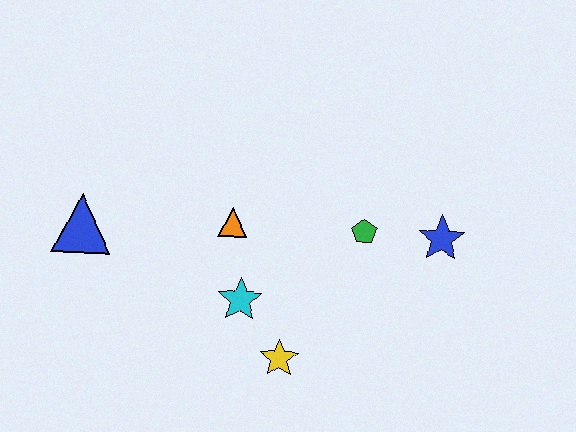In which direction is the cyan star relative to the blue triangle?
The cyan star is to the right of the blue triangle.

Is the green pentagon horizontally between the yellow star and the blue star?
Yes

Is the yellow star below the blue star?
Yes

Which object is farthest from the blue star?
The blue triangle is farthest from the blue star.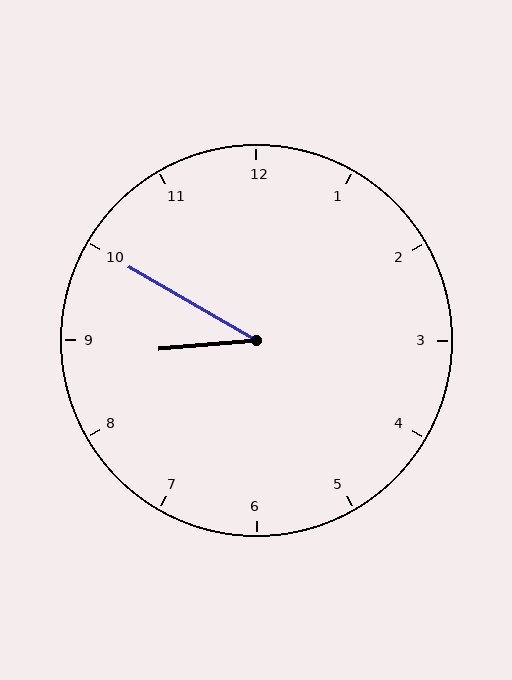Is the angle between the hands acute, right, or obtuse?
It is acute.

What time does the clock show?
8:50.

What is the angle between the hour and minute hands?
Approximately 35 degrees.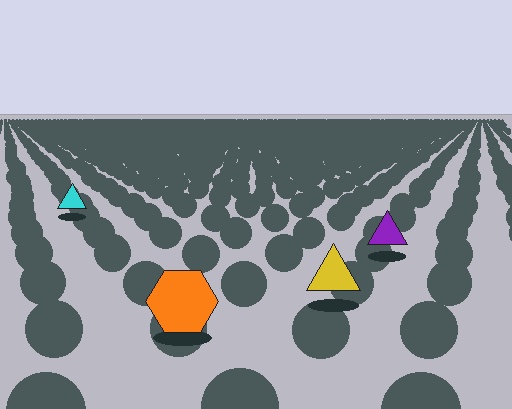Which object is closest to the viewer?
The orange hexagon is closest. The texture marks near it are larger and more spread out.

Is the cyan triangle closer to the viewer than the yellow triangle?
No. The yellow triangle is closer — you can tell from the texture gradient: the ground texture is coarser near it.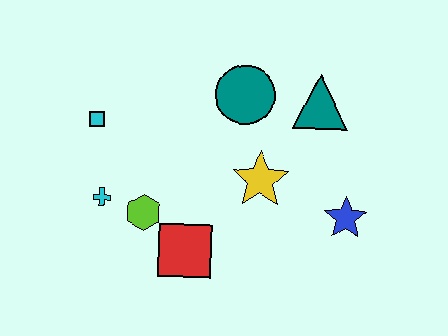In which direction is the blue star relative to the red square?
The blue star is to the right of the red square.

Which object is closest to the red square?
The lime hexagon is closest to the red square.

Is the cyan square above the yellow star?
Yes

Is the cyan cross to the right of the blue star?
No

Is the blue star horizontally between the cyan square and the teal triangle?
No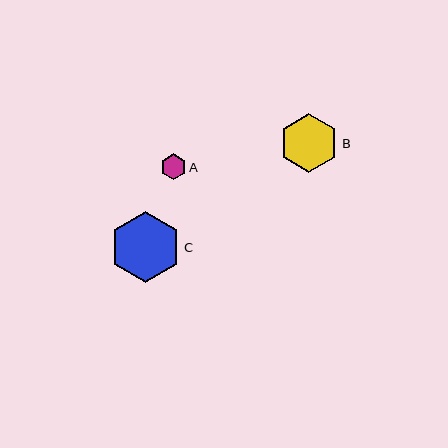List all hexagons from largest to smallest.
From largest to smallest: C, B, A.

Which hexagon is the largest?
Hexagon C is the largest with a size of approximately 71 pixels.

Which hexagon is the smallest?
Hexagon A is the smallest with a size of approximately 26 pixels.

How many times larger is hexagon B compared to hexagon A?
Hexagon B is approximately 2.3 times the size of hexagon A.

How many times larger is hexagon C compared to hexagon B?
Hexagon C is approximately 1.2 times the size of hexagon B.